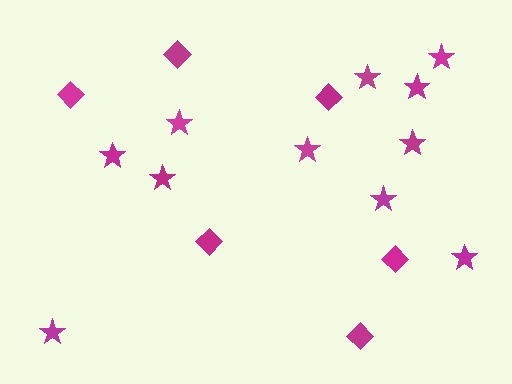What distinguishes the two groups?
There are 2 groups: one group of diamonds (6) and one group of stars (11).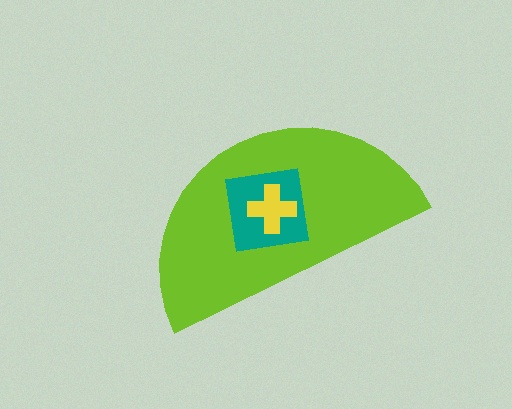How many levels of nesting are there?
3.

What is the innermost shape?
The yellow cross.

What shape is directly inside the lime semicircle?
The teal square.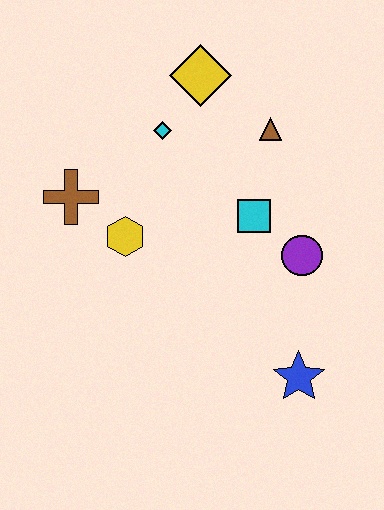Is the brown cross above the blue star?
Yes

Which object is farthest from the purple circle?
The brown cross is farthest from the purple circle.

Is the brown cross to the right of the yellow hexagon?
No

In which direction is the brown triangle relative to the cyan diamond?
The brown triangle is to the right of the cyan diamond.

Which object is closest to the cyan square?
The purple circle is closest to the cyan square.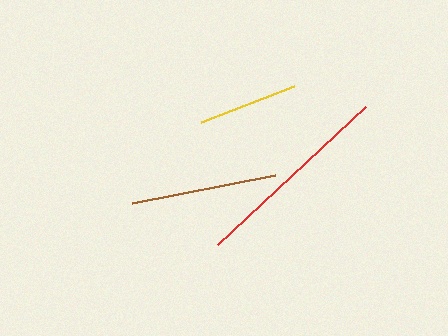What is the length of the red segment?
The red segment is approximately 203 pixels long.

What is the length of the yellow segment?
The yellow segment is approximately 99 pixels long.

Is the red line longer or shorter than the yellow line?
The red line is longer than the yellow line.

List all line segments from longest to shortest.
From longest to shortest: red, brown, yellow.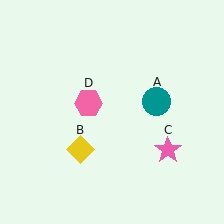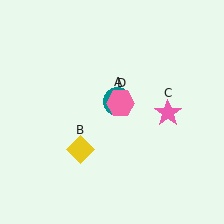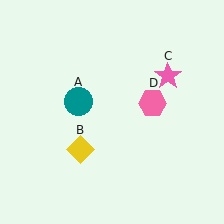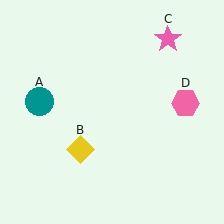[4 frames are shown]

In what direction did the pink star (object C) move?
The pink star (object C) moved up.